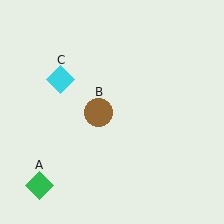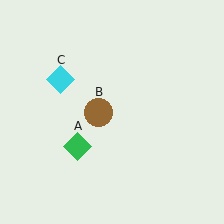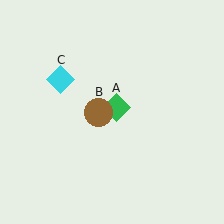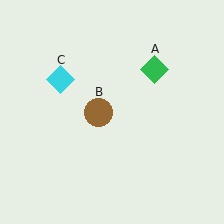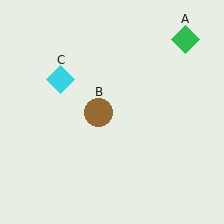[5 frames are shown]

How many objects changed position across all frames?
1 object changed position: green diamond (object A).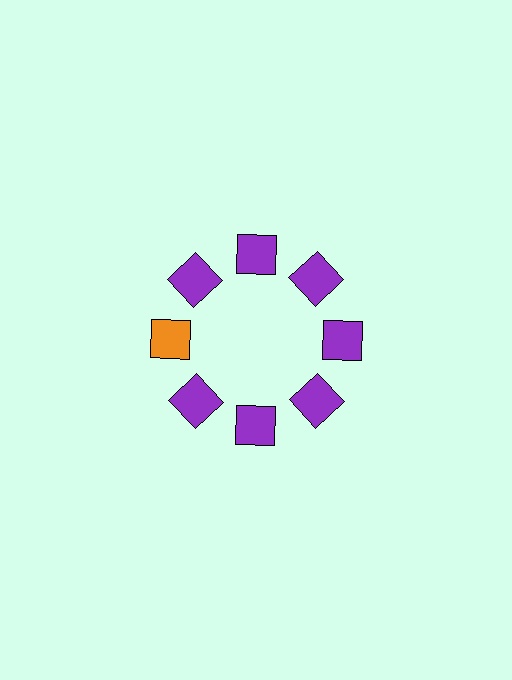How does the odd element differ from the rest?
It has a different color: orange instead of purple.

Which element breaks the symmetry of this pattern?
The orange square at roughly the 9 o'clock position breaks the symmetry. All other shapes are purple squares.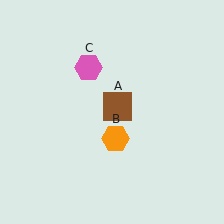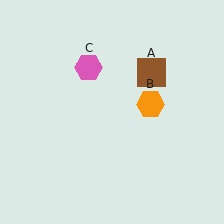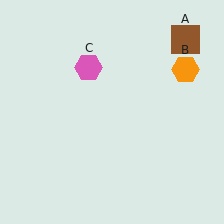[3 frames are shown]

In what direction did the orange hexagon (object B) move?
The orange hexagon (object B) moved up and to the right.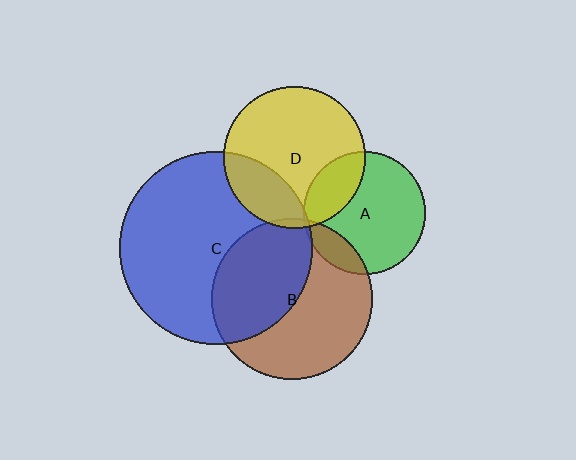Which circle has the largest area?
Circle C (blue).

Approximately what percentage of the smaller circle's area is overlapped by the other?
Approximately 15%.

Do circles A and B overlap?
Yes.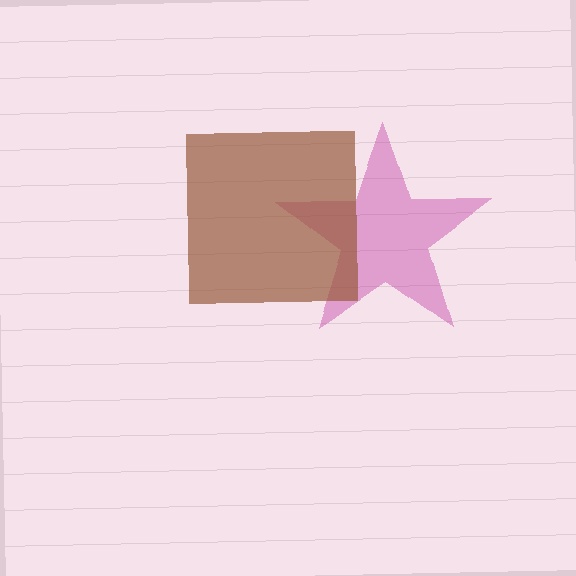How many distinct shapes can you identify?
There are 2 distinct shapes: a magenta star, a brown square.